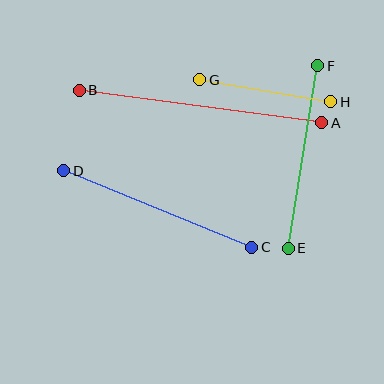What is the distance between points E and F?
The distance is approximately 185 pixels.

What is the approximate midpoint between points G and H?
The midpoint is at approximately (265, 91) pixels.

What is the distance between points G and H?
The distance is approximately 133 pixels.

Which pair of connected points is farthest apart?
Points A and B are farthest apart.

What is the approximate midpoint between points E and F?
The midpoint is at approximately (303, 157) pixels.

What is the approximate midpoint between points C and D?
The midpoint is at approximately (158, 209) pixels.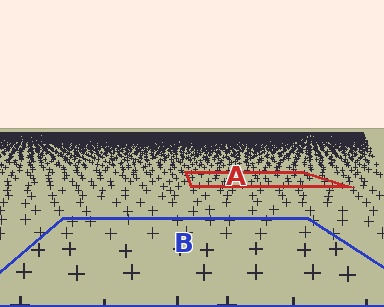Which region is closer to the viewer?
Region B is closer. The texture elements there are larger and more spread out.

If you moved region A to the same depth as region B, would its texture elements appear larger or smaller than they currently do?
They would appear larger. At a closer depth, the same texture elements are projected at a bigger on-screen size.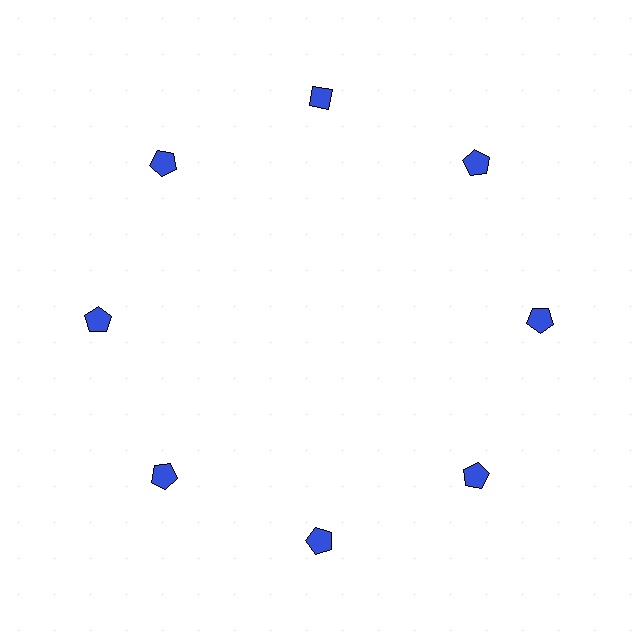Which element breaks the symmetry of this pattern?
The blue diamond at roughly the 12 o'clock position breaks the symmetry. All other shapes are blue pentagons.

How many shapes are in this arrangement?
There are 8 shapes arranged in a ring pattern.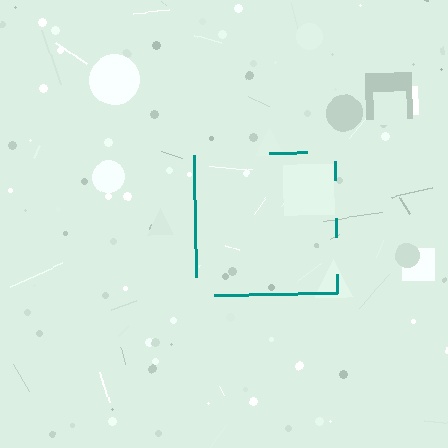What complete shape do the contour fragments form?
The contour fragments form a square.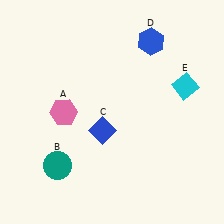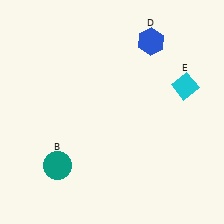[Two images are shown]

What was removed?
The pink hexagon (A), the blue diamond (C) were removed in Image 2.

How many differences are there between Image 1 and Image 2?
There are 2 differences between the two images.